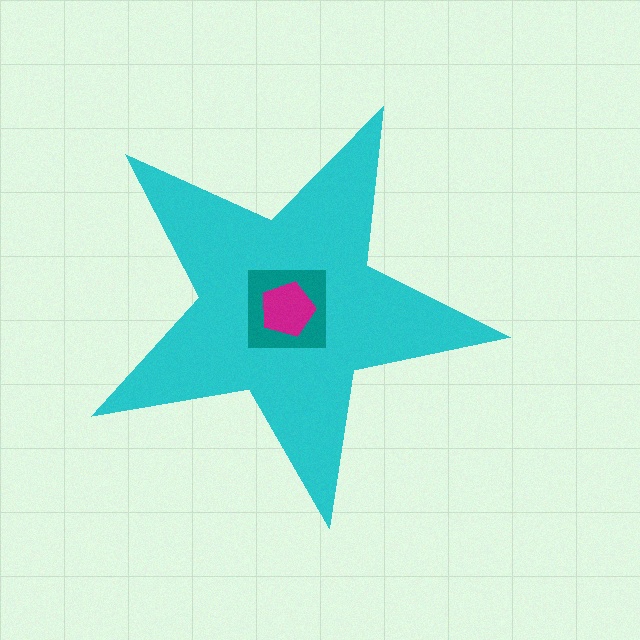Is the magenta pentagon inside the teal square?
Yes.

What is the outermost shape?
The cyan star.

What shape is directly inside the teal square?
The magenta pentagon.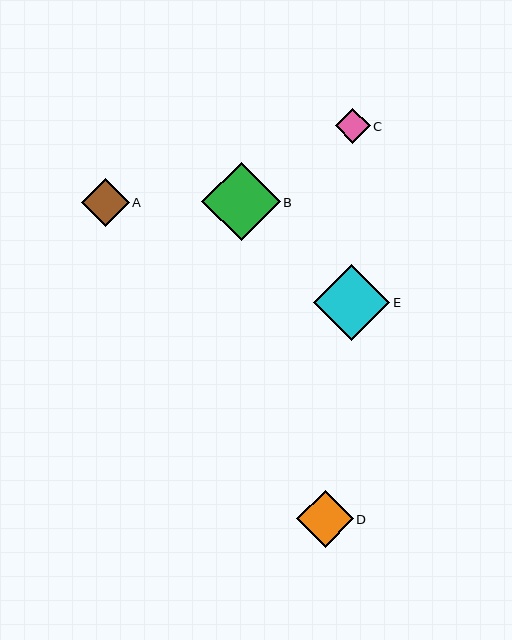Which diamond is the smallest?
Diamond C is the smallest with a size of approximately 35 pixels.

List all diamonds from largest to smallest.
From largest to smallest: B, E, D, A, C.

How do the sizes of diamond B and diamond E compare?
Diamond B and diamond E are approximately the same size.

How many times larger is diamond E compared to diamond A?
Diamond E is approximately 1.6 times the size of diamond A.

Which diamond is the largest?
Diamond B is the largest with a size of approximately 79 pixels.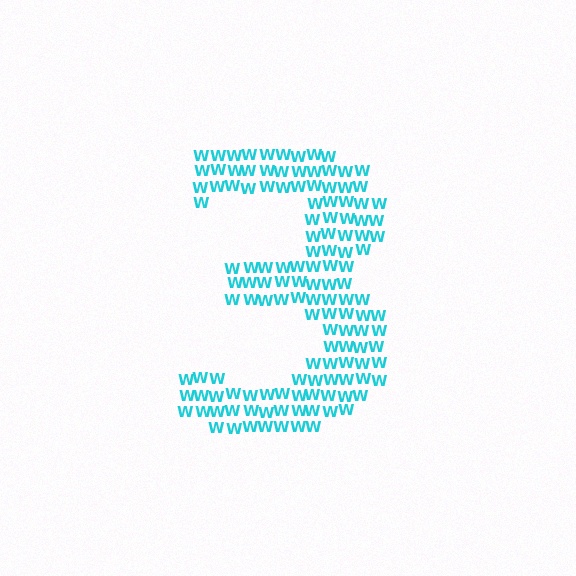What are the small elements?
The small elements are letter W's.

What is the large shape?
The large shape is the digit 3.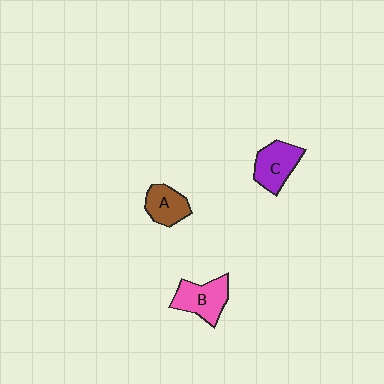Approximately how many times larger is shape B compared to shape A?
Approximately 1.3 times.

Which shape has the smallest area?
Shape A (brown).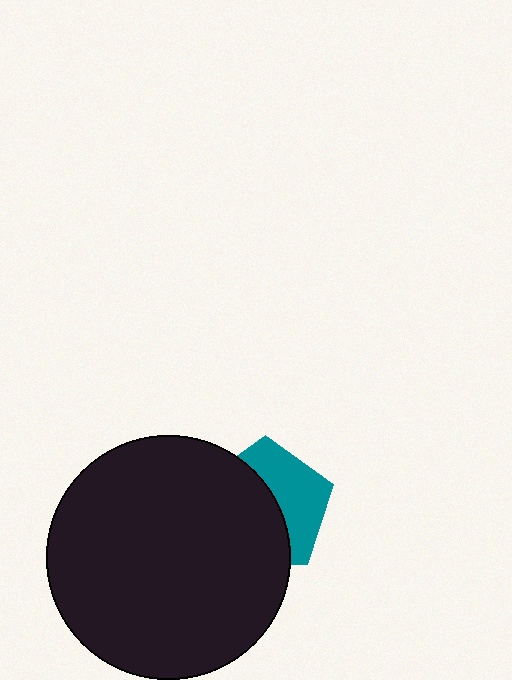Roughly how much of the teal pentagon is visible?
A small part of it is visible (roughly 43%).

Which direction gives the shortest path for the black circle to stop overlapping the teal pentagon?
Moving left gives the shortest separation.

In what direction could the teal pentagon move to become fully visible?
The teal pentagon could move right. That would shift it out from behind the black circle entirely.